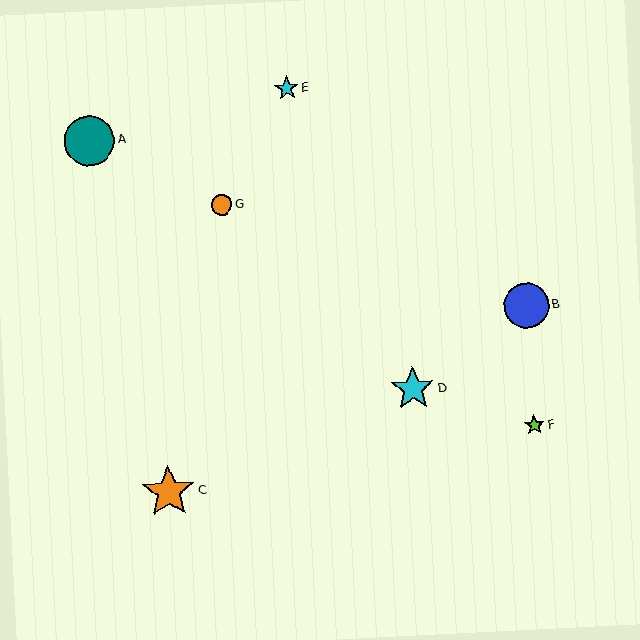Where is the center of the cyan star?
The center of the cyan star is at (286, 88).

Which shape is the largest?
The orange star (labeled C) is the largest.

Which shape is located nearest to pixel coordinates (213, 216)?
The orange circle (labeled G) at (221, 205) is nearest to that location.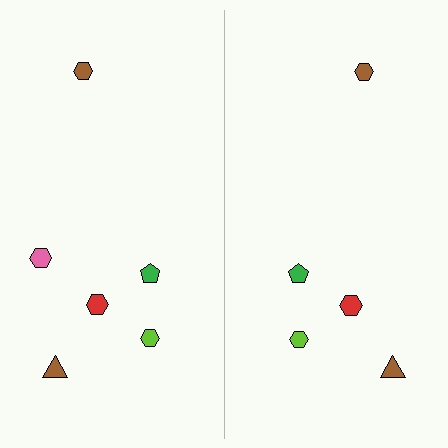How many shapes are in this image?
There are 11 shapes in this image.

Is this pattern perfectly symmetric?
No, the pattern is not perfectly symmetric. A pink hexagon is missing from the right side.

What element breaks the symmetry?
A pink hexagon is missing from the right side.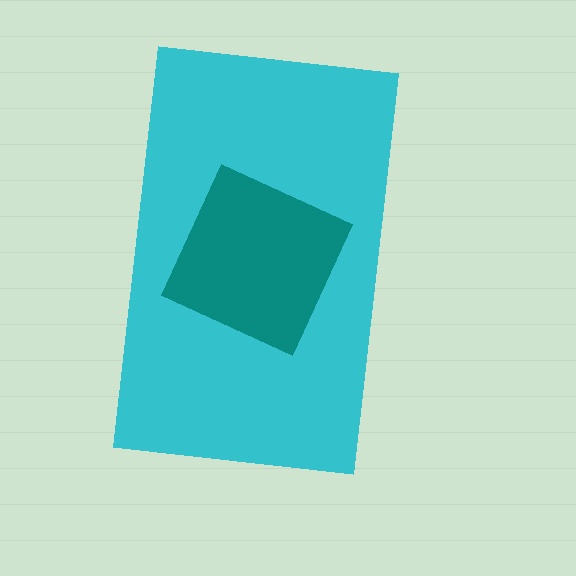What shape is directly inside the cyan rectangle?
The teal square.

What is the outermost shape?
The cyan rectangle.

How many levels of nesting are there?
2.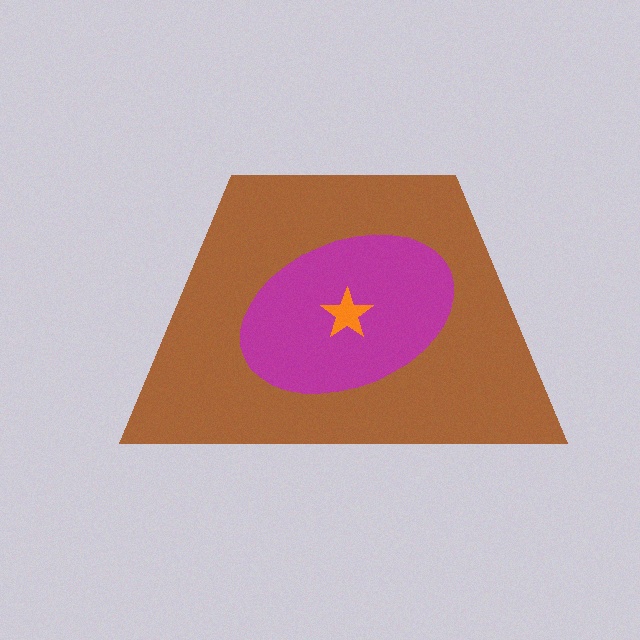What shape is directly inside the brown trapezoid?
The magenta ellipse.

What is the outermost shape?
The brown trapezoid.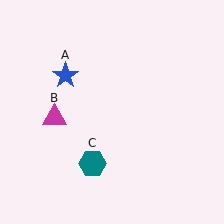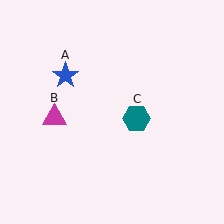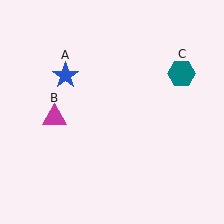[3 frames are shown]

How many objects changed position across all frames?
1 object changed position: teal hexagon (object C).